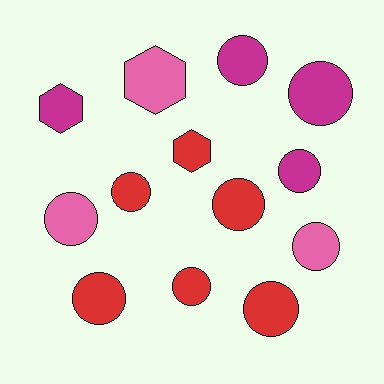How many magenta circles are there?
There are 3 magenta circles.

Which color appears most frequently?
Red, with 6 objects.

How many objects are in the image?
There are 13 objects.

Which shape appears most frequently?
Circle, with 10 objects.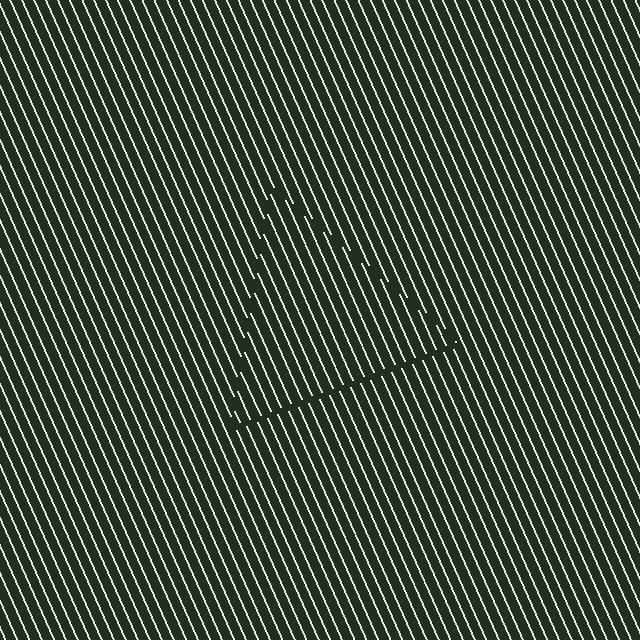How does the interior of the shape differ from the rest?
The interior of the shape contains the same grating, shifted by half a period — the contour is defined by the phase discontinuity where line-ends from the inner and outer gratings abut.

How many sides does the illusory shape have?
3 sides — the line-ends trace a triangle.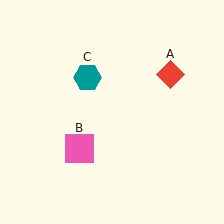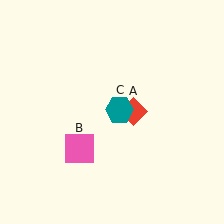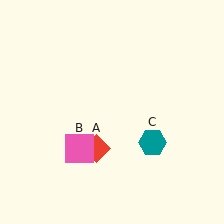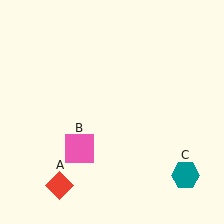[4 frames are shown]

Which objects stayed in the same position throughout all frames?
Pink square (object B) remained stationary.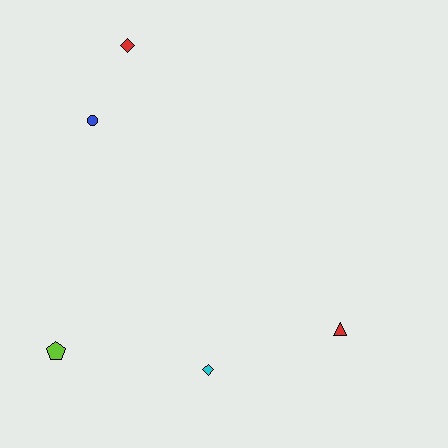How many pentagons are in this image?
There is 1 pentagon.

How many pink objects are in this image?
There are no pink objects.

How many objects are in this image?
There are 5 objects.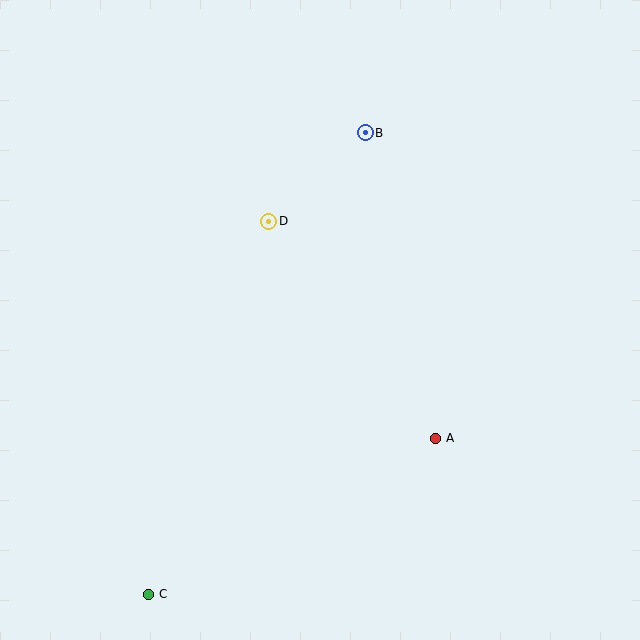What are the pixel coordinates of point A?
Point A is at (436, 438).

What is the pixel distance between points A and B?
The distance between A and B is 313 pixels.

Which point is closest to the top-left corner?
Point D is closest to the top-left corner.